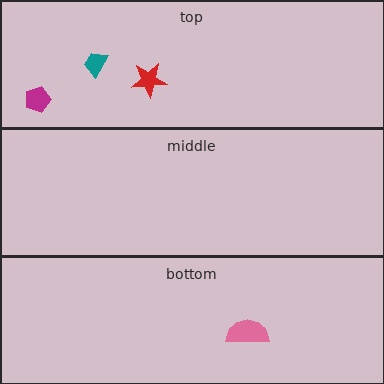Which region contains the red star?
The top region.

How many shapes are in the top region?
3.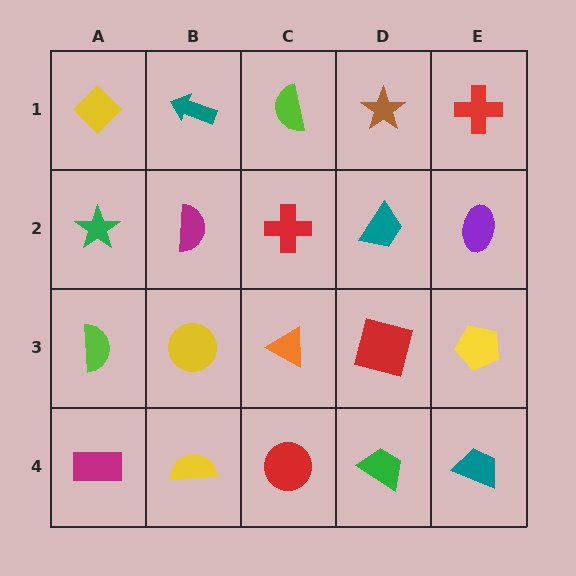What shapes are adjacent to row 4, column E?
A yellow pentagon (row 3, column E), a green trapezoid (row 4, column D).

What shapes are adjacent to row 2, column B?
A teal arrow (row 1, column B), a yellow circle (row 3, column B), a green star (row 2, column A), a red cross (row 2, column C).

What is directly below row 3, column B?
A yellow semicircle.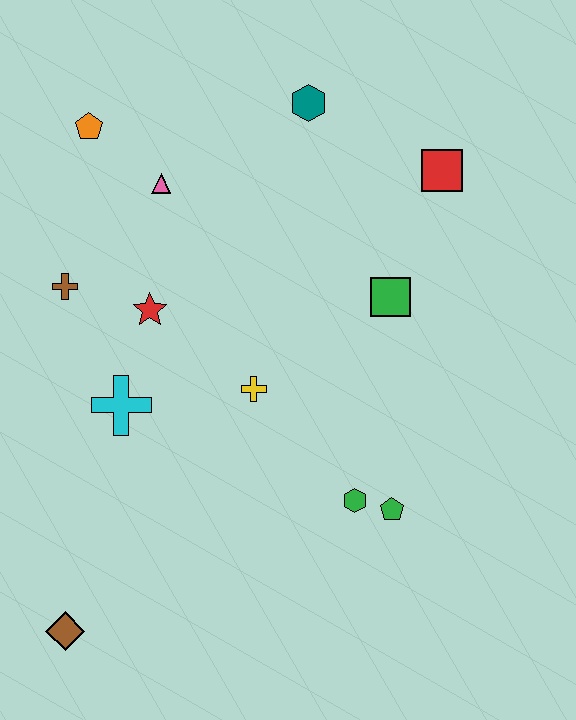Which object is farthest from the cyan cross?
The red square is farthest from the cyan cross.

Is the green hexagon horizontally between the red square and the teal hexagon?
Yes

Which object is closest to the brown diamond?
The cyan cross is closest to the brown diamond.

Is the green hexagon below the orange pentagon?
Yes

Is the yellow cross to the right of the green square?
No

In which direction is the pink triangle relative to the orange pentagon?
The pink triangle is to the right of the orange pentagon.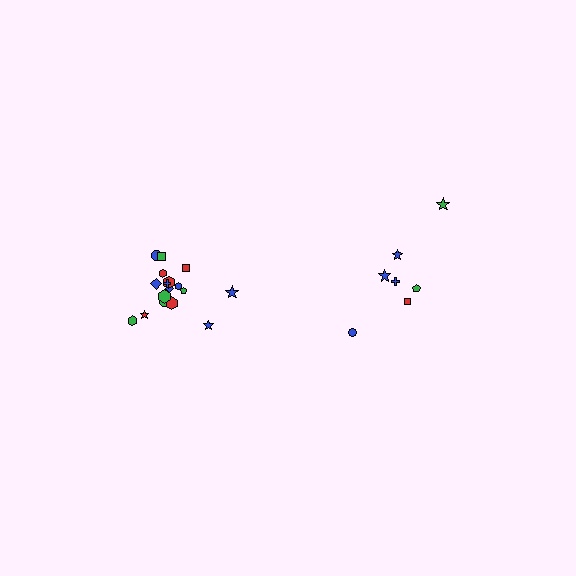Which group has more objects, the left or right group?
The left group.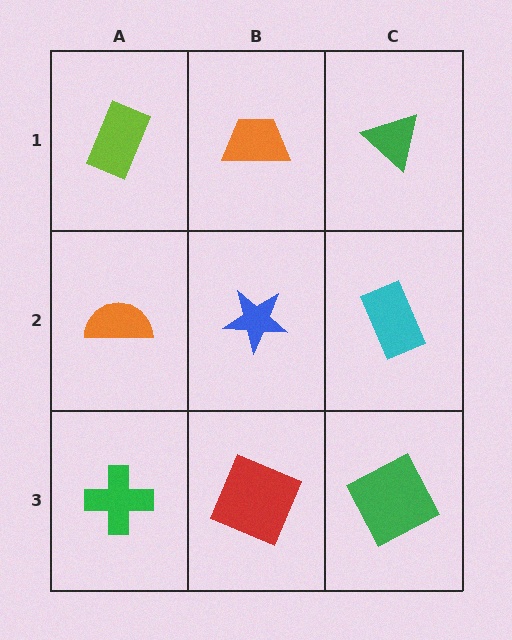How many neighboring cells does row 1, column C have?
2.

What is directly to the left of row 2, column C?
A blue star.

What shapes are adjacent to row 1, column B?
A blue star (row 2, column B), a lime rectangle (row 1, column A), a green triangle (row 1, column C).